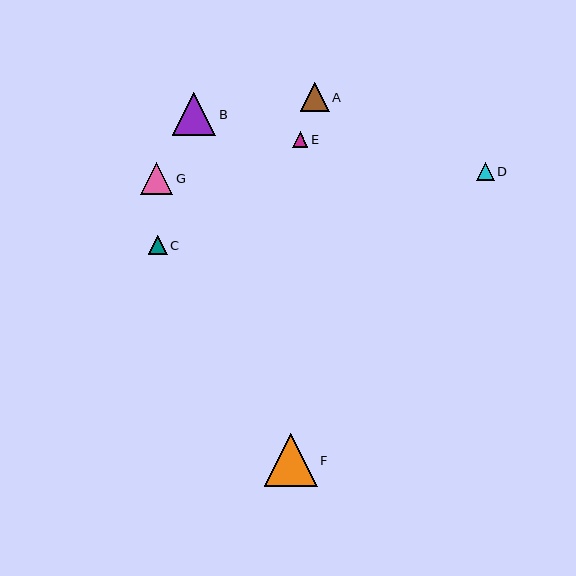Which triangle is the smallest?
Triangle E is the smallest with a size of approximately 16 pixels.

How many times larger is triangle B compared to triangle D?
Triangle B is approximately 2.4 times the size of triangle D.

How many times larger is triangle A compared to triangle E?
Triangle A is approximately 1.9 times the size of triangle E.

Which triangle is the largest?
Triangle F is the largest with a size of approximately 53 pixels.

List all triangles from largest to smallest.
From largest to smallest: F, B, G, A, C, D, E.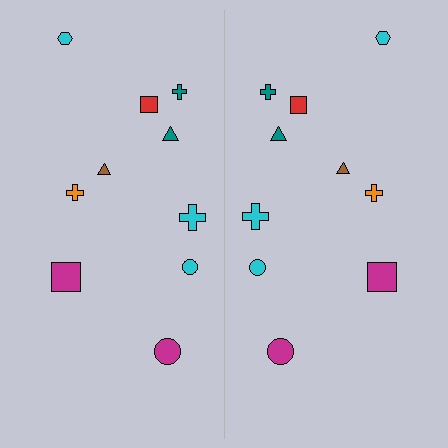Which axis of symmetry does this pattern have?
The pattern has a vertical axis of symmetry running through the center of the image.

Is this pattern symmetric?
Yes, this pattern has bilateral (reflection) symmetry.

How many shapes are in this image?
There are 20 shapes in this image.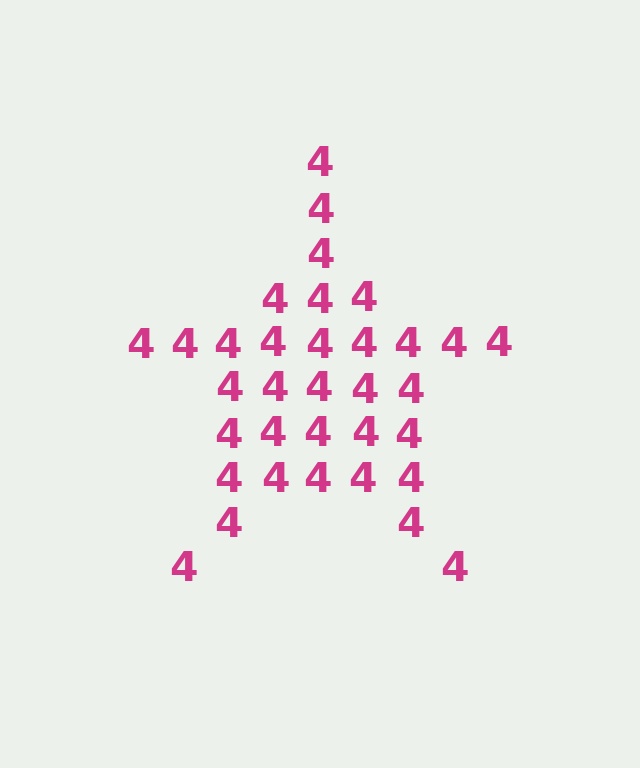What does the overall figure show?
The overall figure shows a star.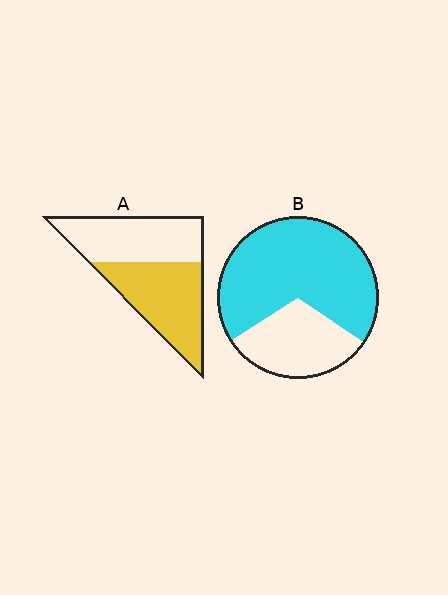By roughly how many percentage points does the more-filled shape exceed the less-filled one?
By roughly 15 percentage points (B over A).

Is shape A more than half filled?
Roughly half.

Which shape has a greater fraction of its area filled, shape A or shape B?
Shape B.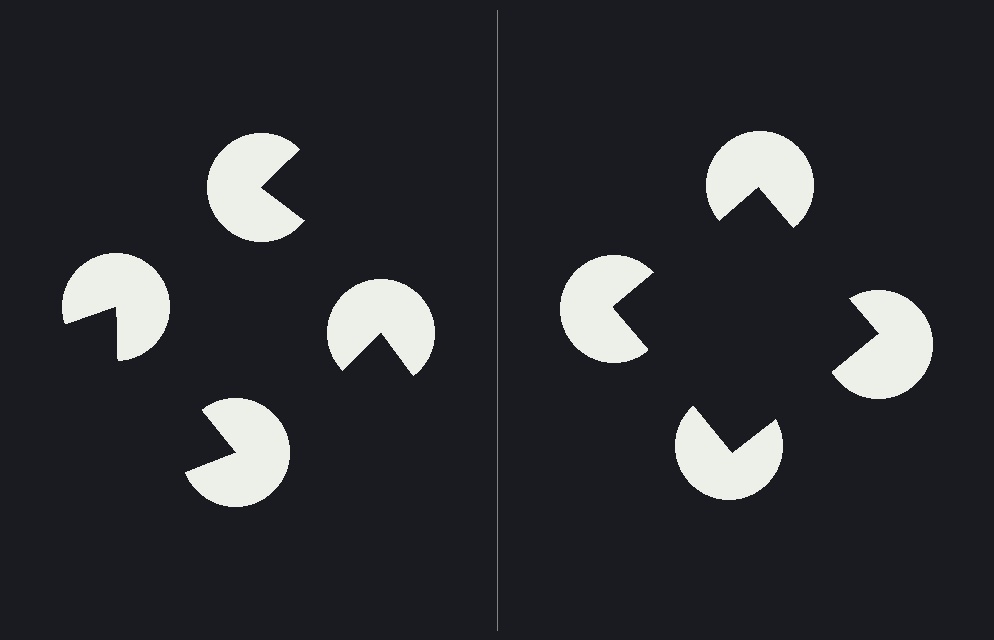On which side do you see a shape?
An illusory square appears on the right side. On the left side the wedge cuts are rotated, so no coherent shape forms.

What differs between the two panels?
The pac-man discs are positioned identically on both sides; only the wedge orientations differ. On the right they align to a square; on the left they are misaligned.